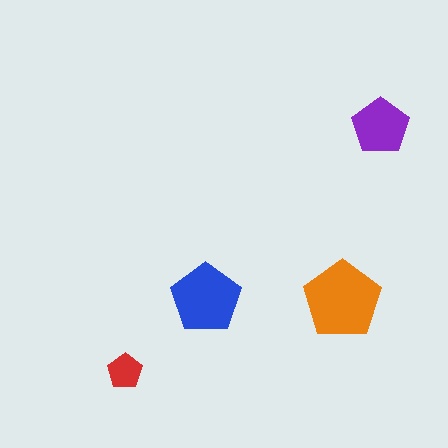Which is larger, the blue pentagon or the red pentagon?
The blue one.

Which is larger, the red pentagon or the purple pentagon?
The purple one.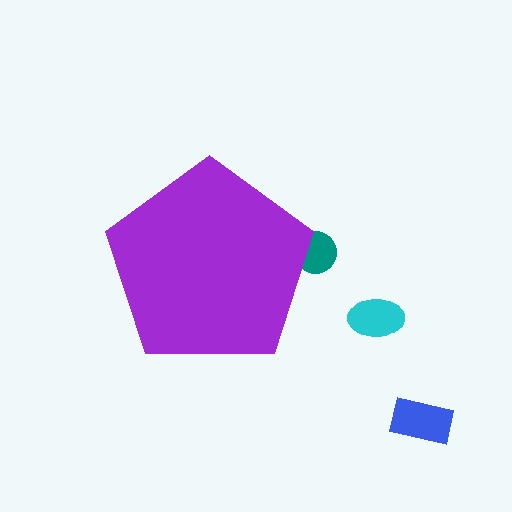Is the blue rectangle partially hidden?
No, the blue rectangle is fully visible.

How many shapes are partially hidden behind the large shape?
1 shape is partially hidden.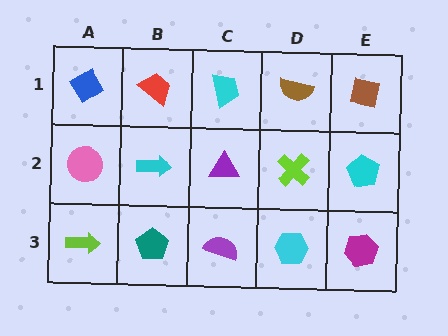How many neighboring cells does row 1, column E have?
2.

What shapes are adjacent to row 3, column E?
A cyan pentagon (row 2, column E), a cyan hexagon (row 3, column D).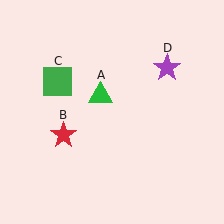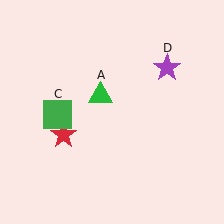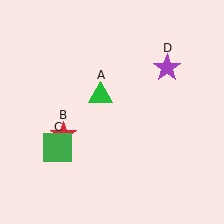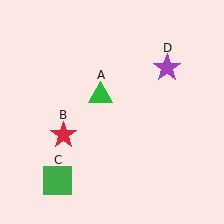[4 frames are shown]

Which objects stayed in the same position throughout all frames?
Green triangle (object A) and red star (object B) and purple star (object D) remained stationary.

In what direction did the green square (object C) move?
The green square (object C) moved down.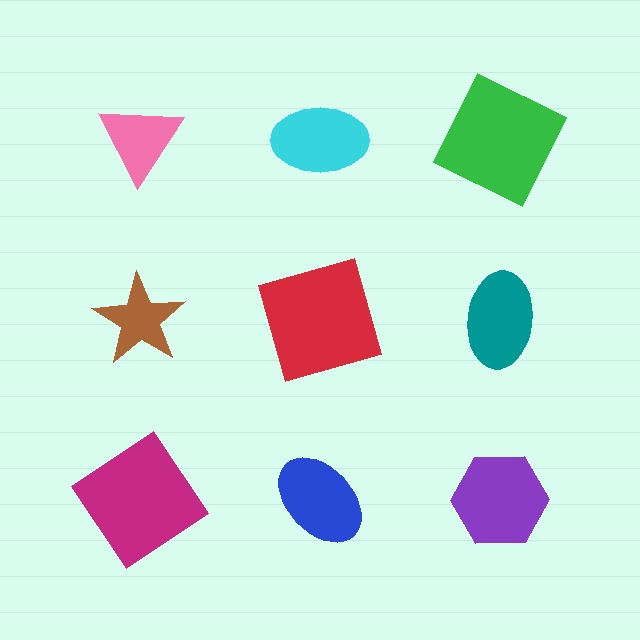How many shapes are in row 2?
3 shapes.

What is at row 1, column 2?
A cyan ellipse.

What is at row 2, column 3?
A teal ellipse.